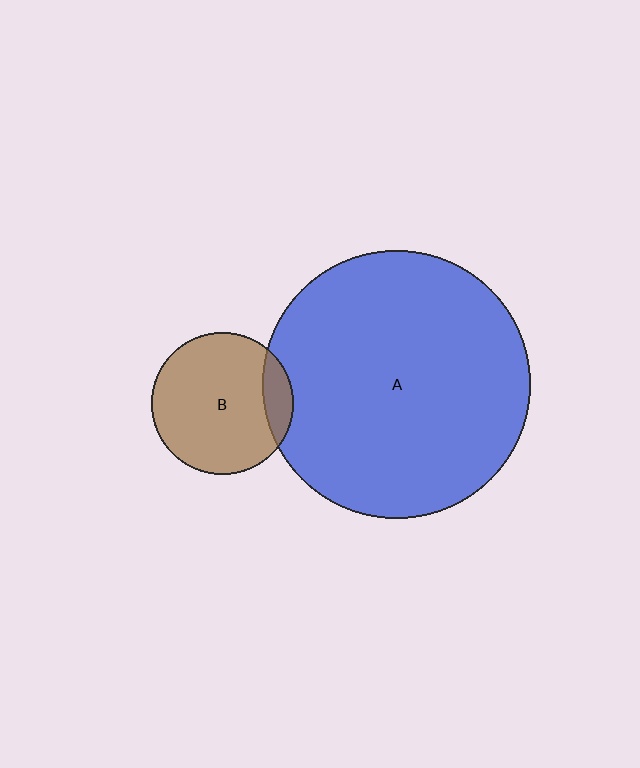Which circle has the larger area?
Circle A (blue).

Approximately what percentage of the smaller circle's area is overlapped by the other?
Approximately 15%.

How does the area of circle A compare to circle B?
Approximately 3.6 times.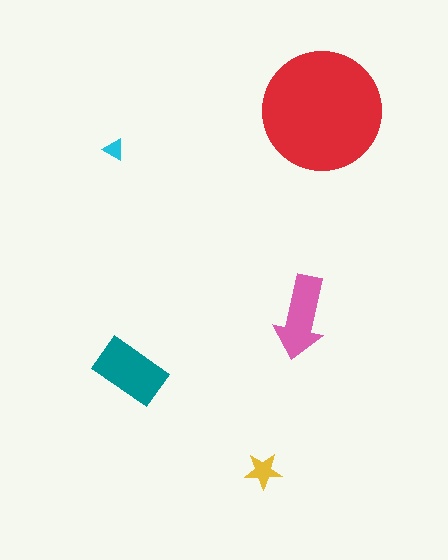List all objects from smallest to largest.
The cyan triangle, the yellow star, the pink arrow, the teal rectangle, the red circle.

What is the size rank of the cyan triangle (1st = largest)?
5th.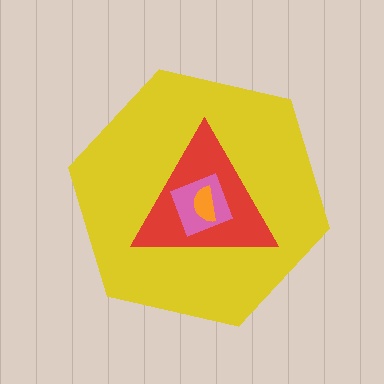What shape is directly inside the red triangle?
The pink diamond.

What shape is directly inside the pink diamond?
The orange semicircle.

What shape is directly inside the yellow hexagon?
The red triangle.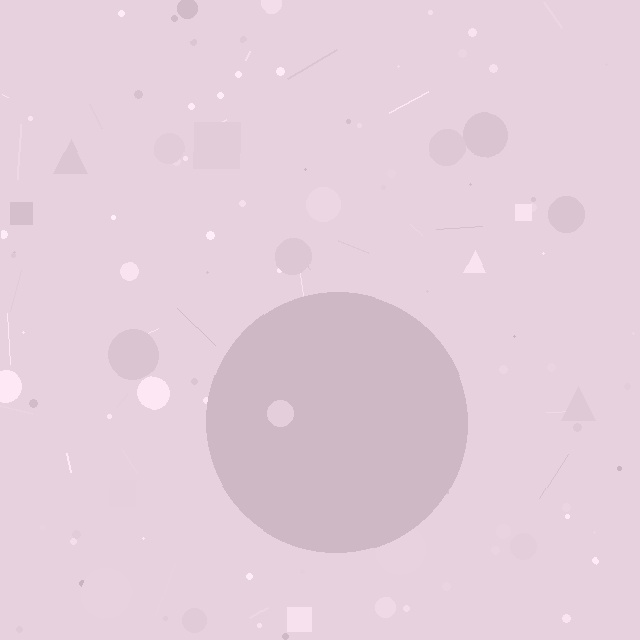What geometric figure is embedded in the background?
A circle is embedded in the background.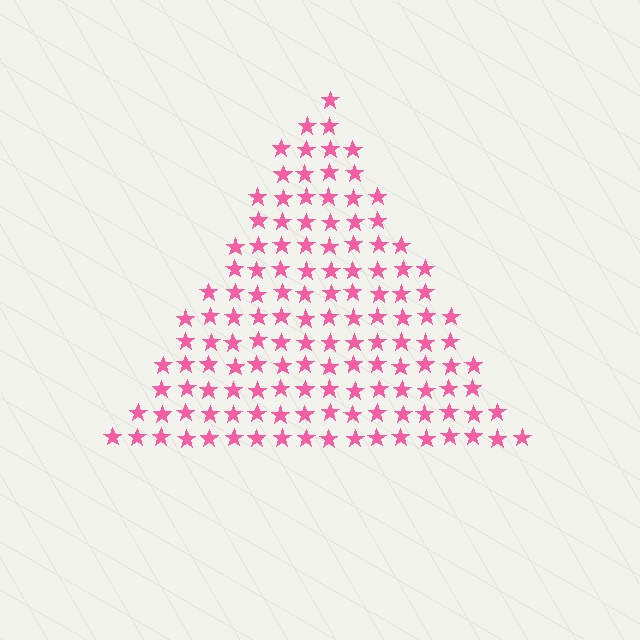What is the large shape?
The large shape is a triangle.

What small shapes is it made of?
It is made of small stars.